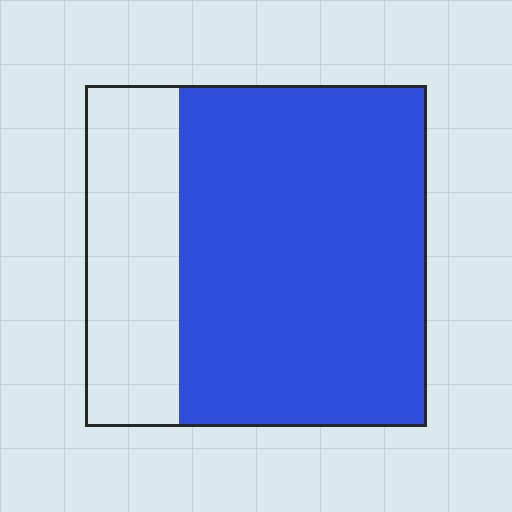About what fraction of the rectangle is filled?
About three quarters (3/4).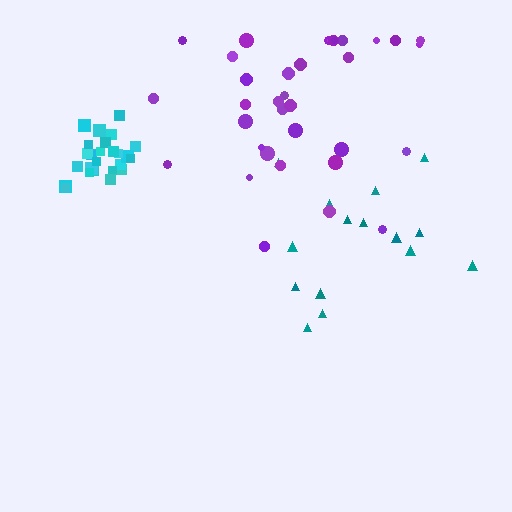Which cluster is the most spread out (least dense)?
Teal.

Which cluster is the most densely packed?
Cyan.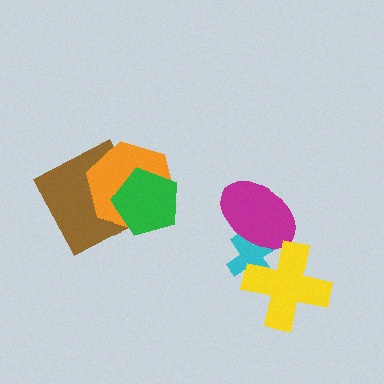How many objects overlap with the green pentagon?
2 objects overlap with the green pentagon.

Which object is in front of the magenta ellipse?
The yellow cross is in front of the magenta ellipse.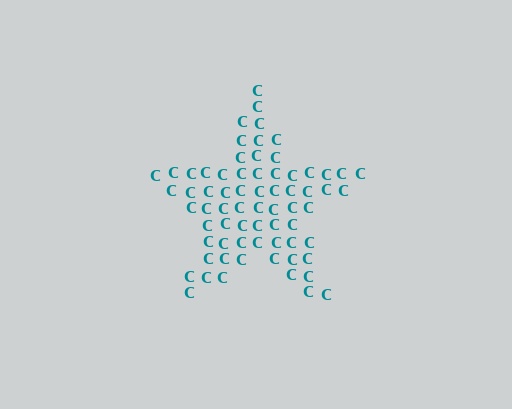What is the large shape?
The large shape is a star.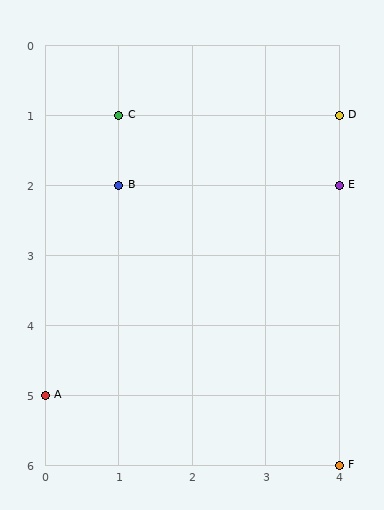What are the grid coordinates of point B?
Point B is at grid coordinates (1, 2).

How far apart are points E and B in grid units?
Points E and B are 3 columns apart.